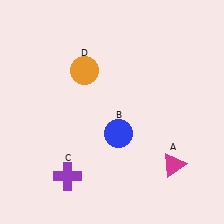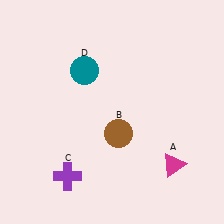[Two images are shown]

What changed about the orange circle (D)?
In Image 1, D is orange. In Image 2, it changed to teal.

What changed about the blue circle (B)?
In Image 1, B is blue. In Image 2, it changed to brown.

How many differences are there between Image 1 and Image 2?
There are 2 differences between the two images.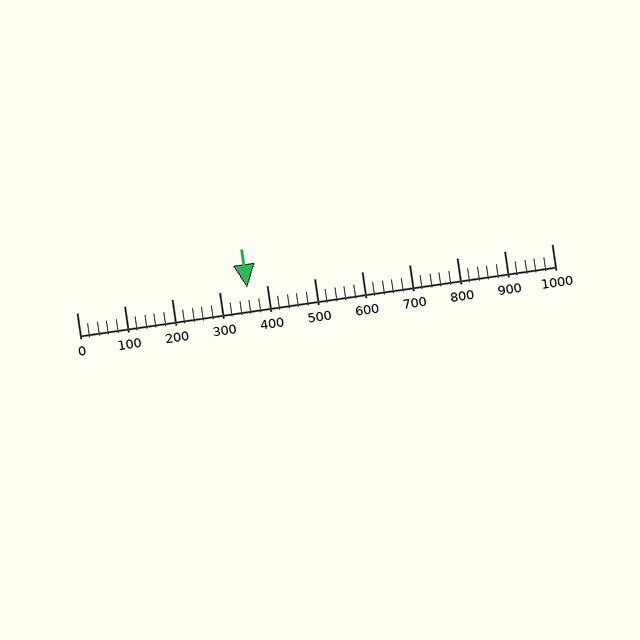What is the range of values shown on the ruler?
The ruler shows values from 0 to 1000.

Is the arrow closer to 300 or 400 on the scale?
The arrow is closer to 400.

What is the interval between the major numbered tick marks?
The major tick marks are spaced 100 units apart.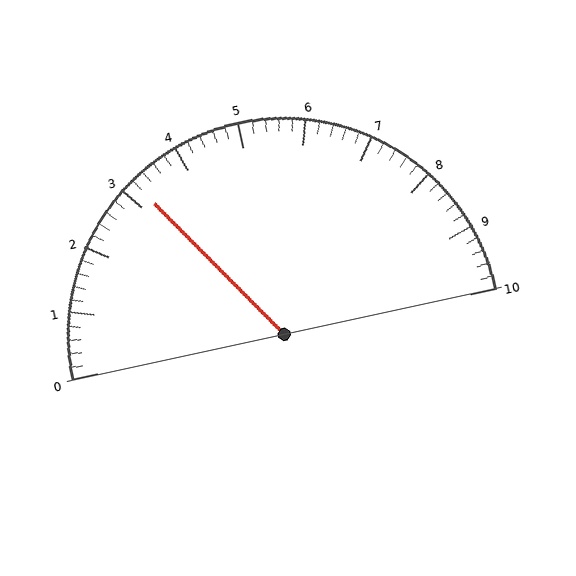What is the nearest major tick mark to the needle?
The nearest major tick mark is 3.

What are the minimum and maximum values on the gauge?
The gauge ranges from 0 to 10.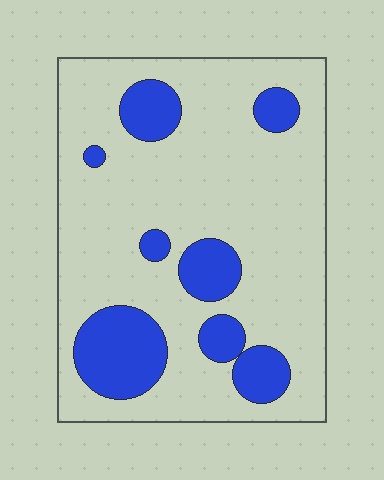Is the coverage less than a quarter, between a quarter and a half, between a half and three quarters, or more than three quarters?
Less than a quarter.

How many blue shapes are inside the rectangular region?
8.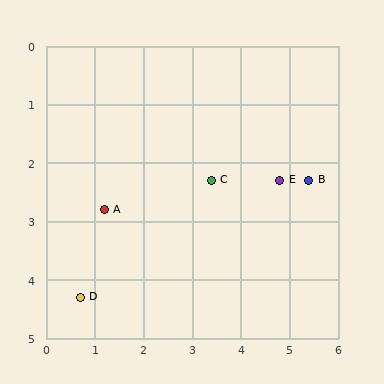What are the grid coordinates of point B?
Point B is at approximately (5.4, 2.3).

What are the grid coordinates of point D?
Point D is at approximately (0.7, 4.3).